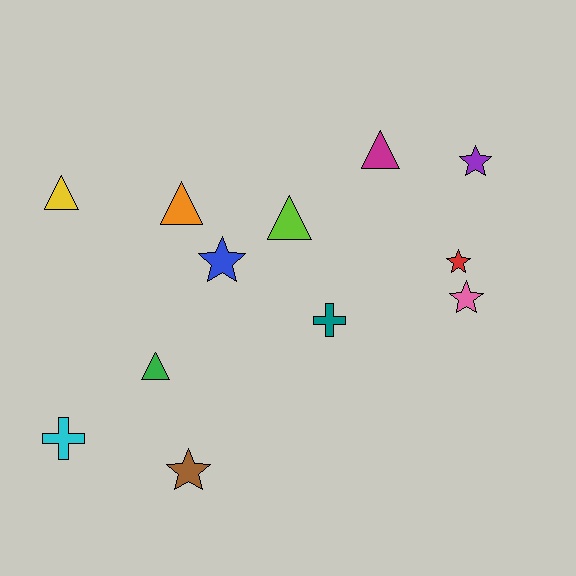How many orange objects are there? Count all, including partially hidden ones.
There is 1 orange object.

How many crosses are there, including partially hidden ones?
There are 2 crosses.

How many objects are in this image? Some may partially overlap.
There are 12 objects.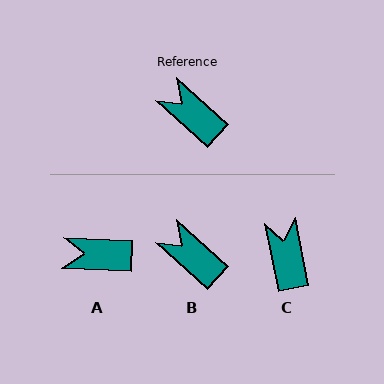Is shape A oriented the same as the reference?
No, it is off by about 39 degrees.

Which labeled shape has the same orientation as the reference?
B.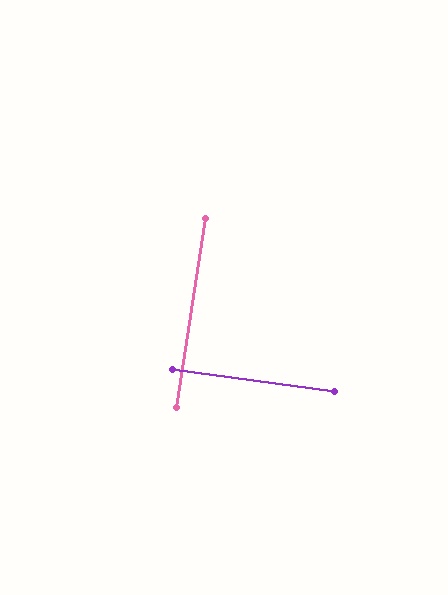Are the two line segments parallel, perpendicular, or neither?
Perpendicular — they meet at approximately 89°.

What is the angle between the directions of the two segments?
Approximately 89 degrees.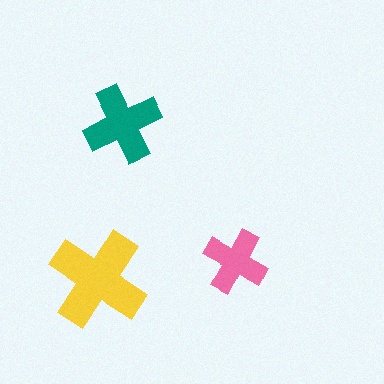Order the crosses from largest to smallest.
the yellow one, the teal one, the pink one.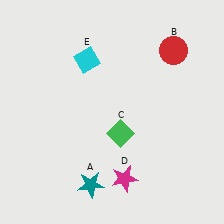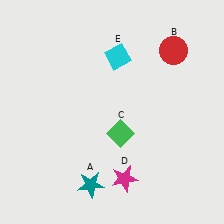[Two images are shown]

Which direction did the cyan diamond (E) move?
The cyan diamond (E) moved right.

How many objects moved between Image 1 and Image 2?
1 object moved between the two images.